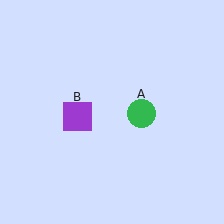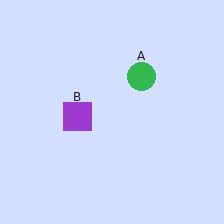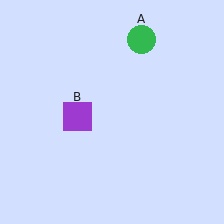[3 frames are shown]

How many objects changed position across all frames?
1 object changed position: green circle (object A).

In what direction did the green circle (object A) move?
The green circle (object A) moved up.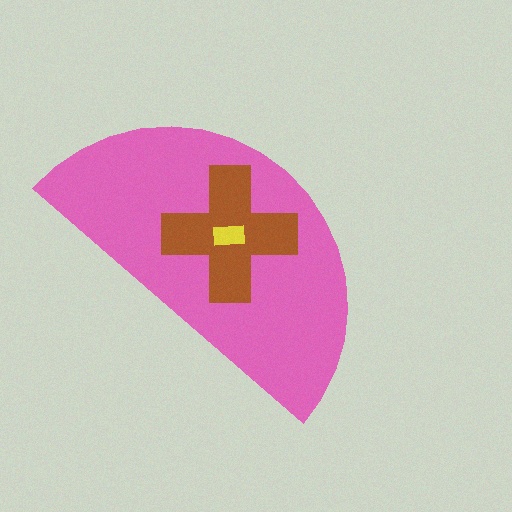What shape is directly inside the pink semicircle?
The brown cross.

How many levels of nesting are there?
3.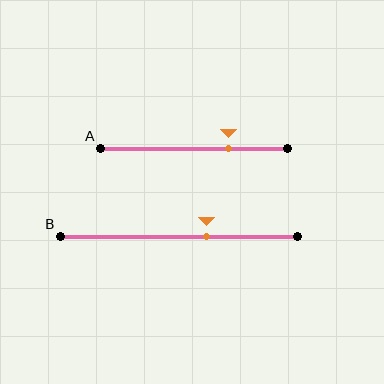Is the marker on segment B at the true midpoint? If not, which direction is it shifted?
No, the marker on segment B is shifted to the right by about 12% of the segment length.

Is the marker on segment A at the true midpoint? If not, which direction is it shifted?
No, the marker on segment A is shifted to the right by about 19% of the segment length.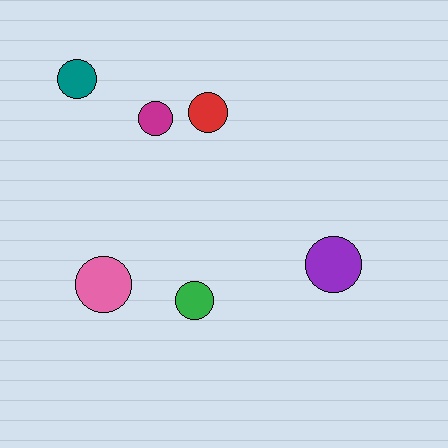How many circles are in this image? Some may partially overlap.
There are 6 circles.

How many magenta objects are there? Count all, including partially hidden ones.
There is 1 magenta object.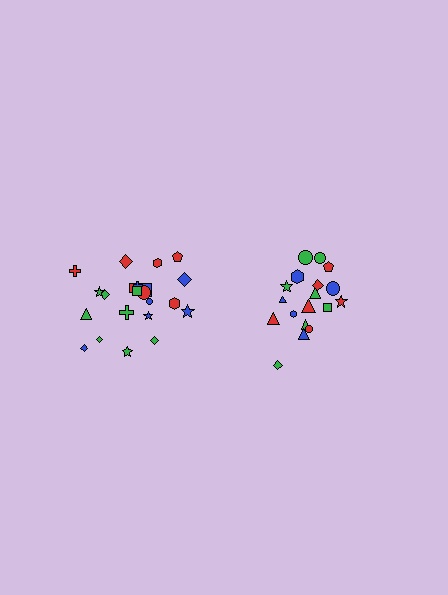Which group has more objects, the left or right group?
The left group.